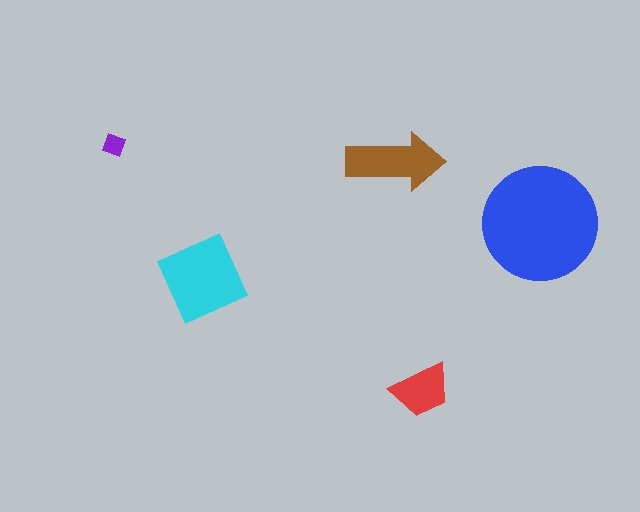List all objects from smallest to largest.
The purple diamond, the red trapezoid, the brown arrow, the cyan square, the blue circle.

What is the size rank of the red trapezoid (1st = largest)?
4th.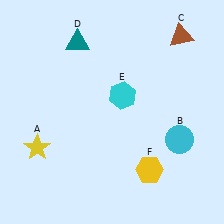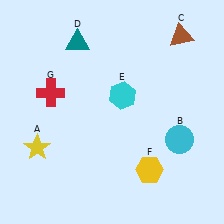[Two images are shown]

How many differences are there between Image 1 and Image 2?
There is 1 difference between the two images.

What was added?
A red cross (G) was added in Image 2.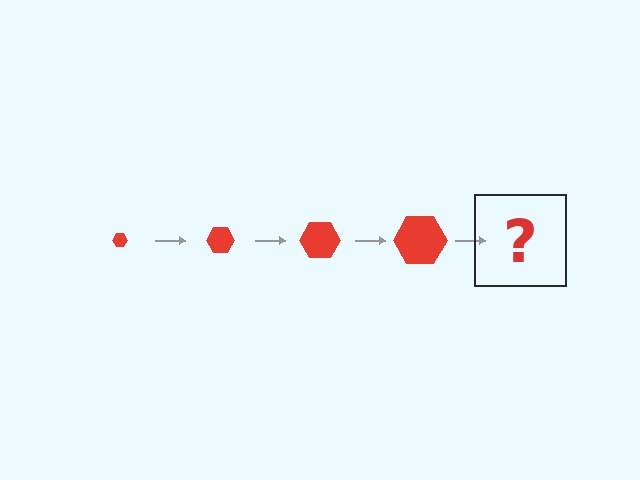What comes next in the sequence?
The next element should be a red hexagon, larger than the previous one.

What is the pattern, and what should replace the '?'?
The pattern is that the hexagon gets progressively larger each step. The '?' should be a red hexagon, larger than the previous one.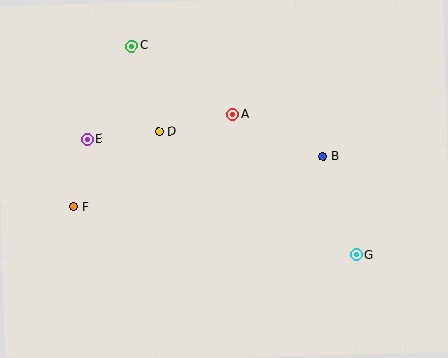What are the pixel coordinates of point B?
Point B is at (323, 157).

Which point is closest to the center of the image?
Point A at (233, 114) is closest to the center.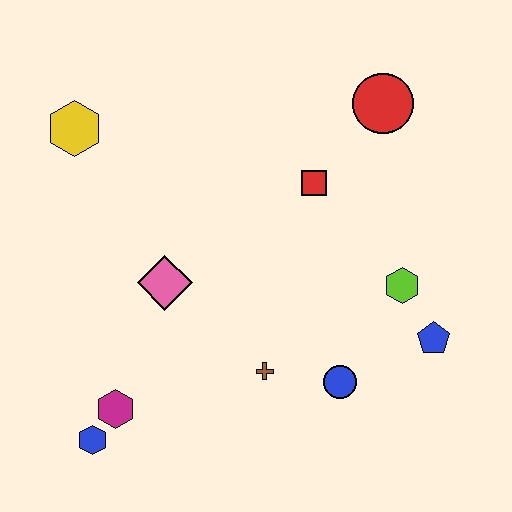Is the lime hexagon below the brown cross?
No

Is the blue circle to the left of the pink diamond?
No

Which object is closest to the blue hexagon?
The magenta hexagon is closest to the blue hexagon.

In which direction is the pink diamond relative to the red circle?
The pink diamond is to the left of the red circle.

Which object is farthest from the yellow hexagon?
The blue pentagon is farthest from the yellow hexagon.